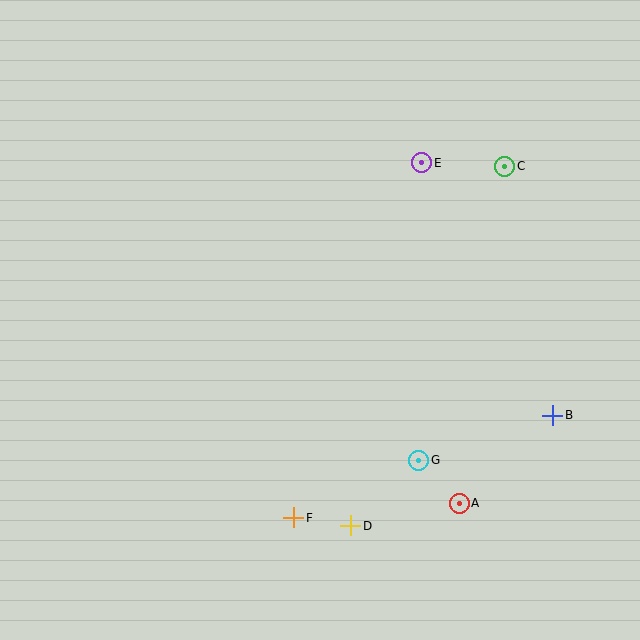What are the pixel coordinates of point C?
Point C is at (505, 166).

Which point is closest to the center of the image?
Point G at (419, 460) is closest to the center.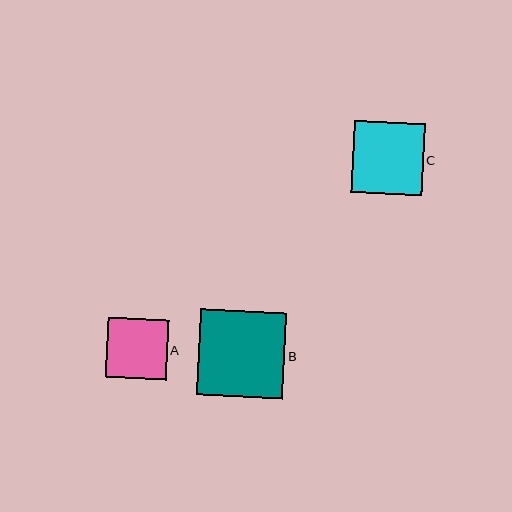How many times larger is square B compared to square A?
Square B is approximately 1.4 times the size of square A.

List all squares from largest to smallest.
From largest to smallest: B, C, A.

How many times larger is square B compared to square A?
Square B is approximately 1.4 times the size of square A.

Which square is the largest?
Square B is the largest with a size of approximately 86 pixels.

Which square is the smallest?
Square A is the smallest with a size of approximately 61 pixels.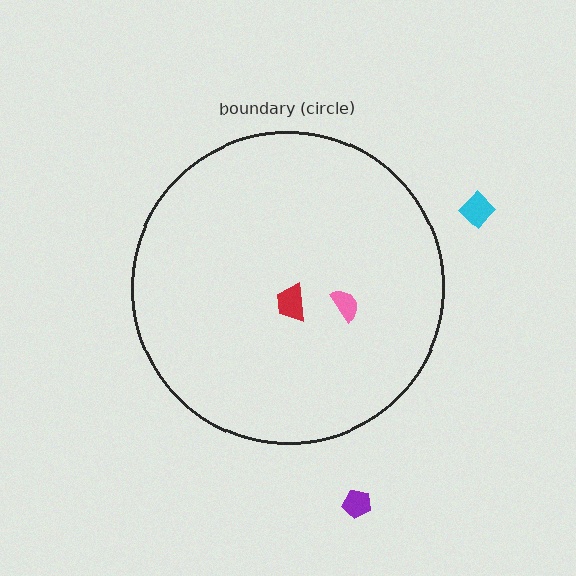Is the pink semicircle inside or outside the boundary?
Inside.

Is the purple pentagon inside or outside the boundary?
Outside.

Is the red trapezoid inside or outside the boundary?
Inside.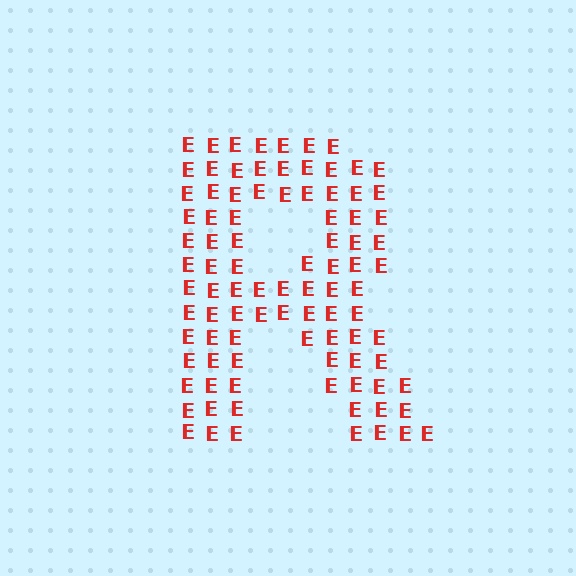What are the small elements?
The small elements are letter E's.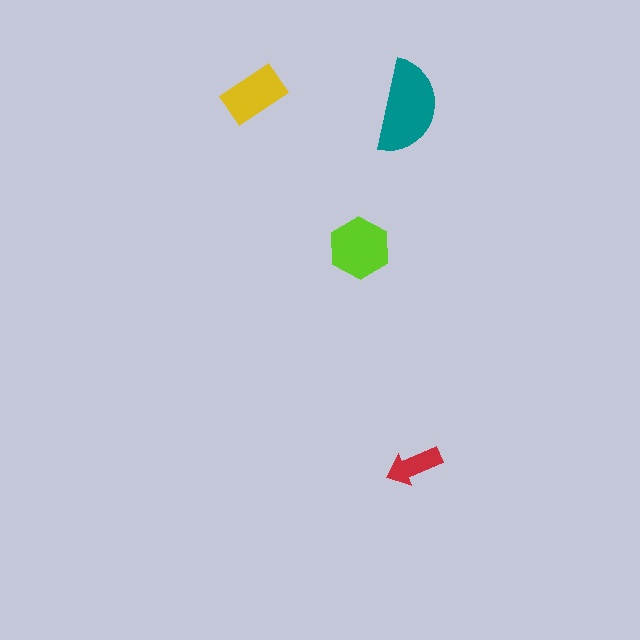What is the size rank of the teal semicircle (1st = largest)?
1st.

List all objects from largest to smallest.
The teal semicircle, the lime hexagon, the yellow rectangle, the red arrow.